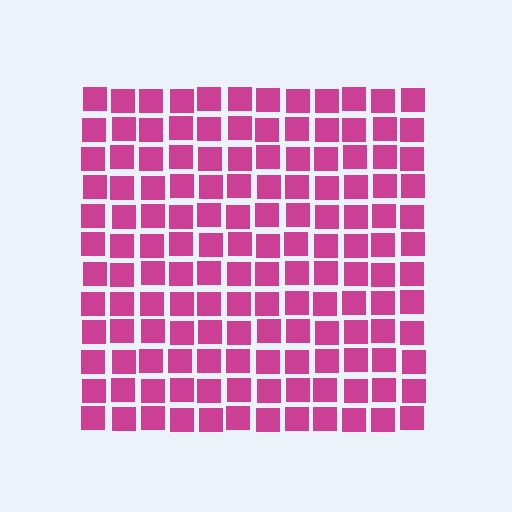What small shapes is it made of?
It is made of small squares.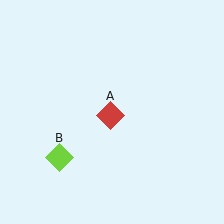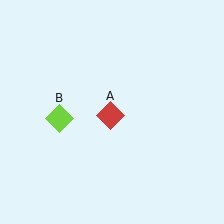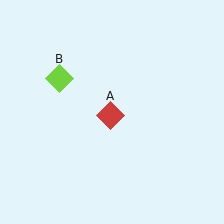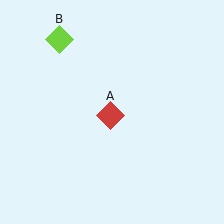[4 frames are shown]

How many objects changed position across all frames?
1 object changed position: lime diamond (object B).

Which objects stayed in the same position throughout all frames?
Red diamond (object A) remained stationary.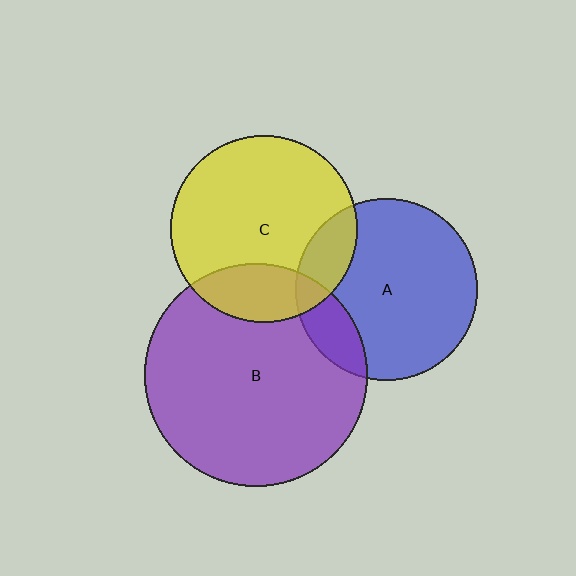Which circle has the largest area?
Circle B (purple).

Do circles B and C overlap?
Yes.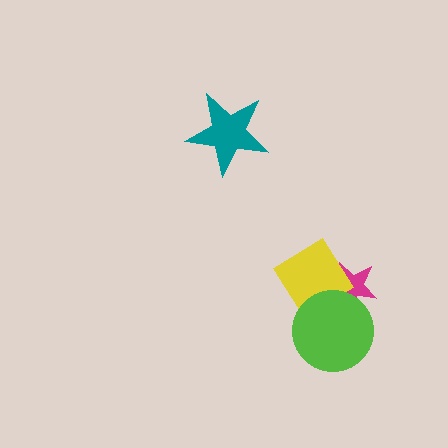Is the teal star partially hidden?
No, no other shape covers it.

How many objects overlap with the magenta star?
2 objects overlap with the magenta star.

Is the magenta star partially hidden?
Yes, it is partially covered by another shape.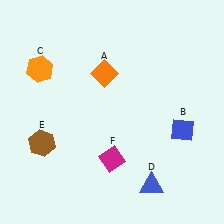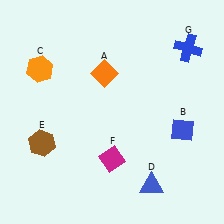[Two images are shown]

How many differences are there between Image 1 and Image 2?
There is 1 difference between the two images.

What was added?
A blue cross (G) was added in Image 2.